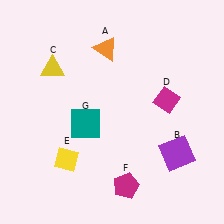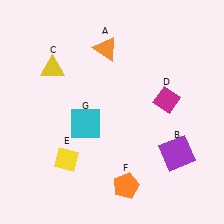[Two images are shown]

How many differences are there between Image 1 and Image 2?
There are 2 differences between the two images.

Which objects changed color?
F changed from magenta to orange. G changed from teal to cyan.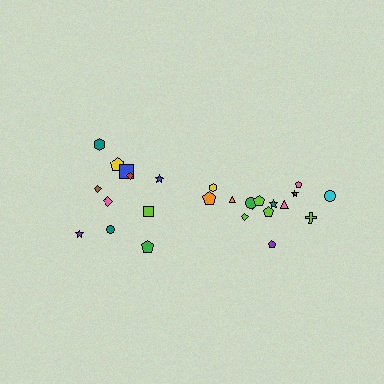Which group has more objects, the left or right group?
The right group.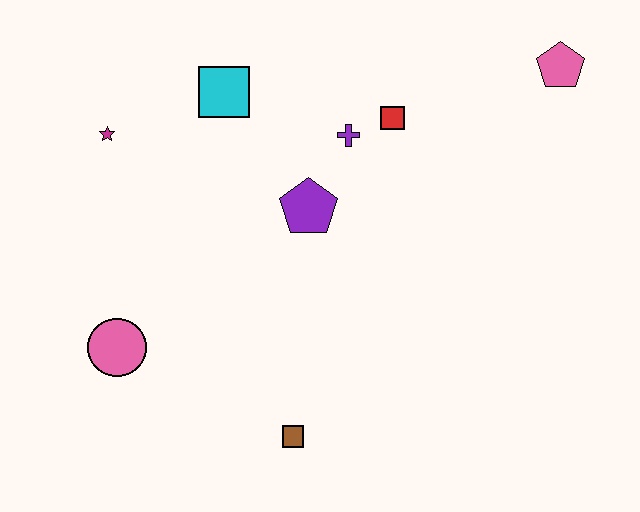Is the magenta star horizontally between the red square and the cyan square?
No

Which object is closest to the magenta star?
The cyan square is closest to the magenta star.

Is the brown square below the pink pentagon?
Yes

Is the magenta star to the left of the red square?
Yes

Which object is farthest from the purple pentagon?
The pink pentagon is farthest from the purple pentagon.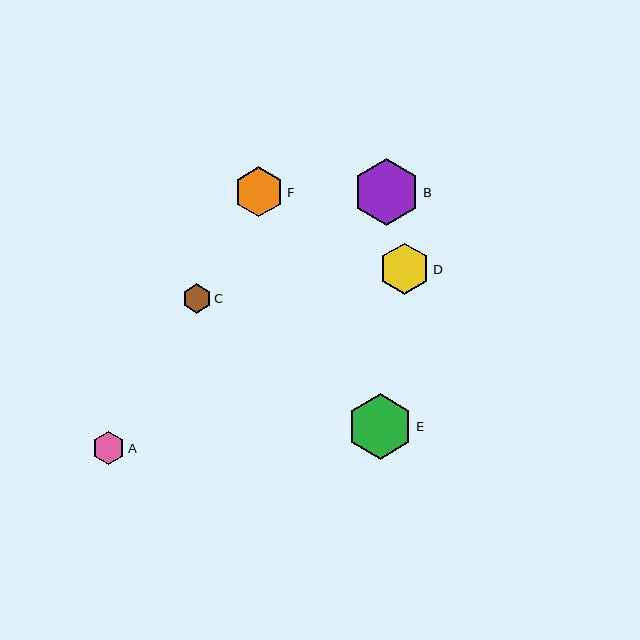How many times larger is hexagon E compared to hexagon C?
Hexagon E is approximately 2.2 times the size of hexagon C.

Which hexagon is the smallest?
Hexagon C is the smallest with a size of approximately 29 pixels.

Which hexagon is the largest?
Hexagon B is the largest with a size of approximately 66 pixels.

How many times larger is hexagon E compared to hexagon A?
Hexagon E is approximately 2.0 times the size of hexagon A.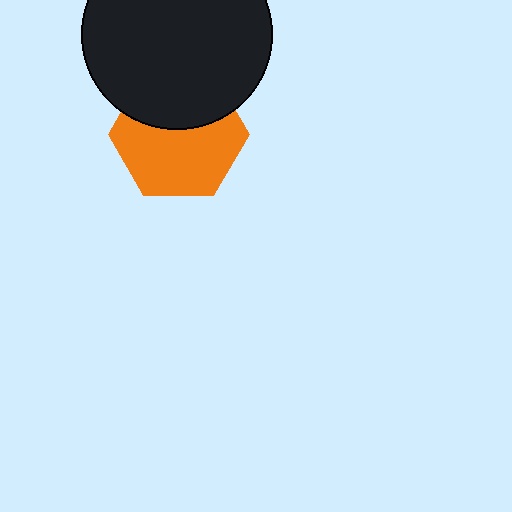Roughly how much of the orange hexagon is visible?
About half of it is visible (roughly 62%).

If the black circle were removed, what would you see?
You would see the complete orange hexagon.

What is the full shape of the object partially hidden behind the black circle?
The partially hidden object is an orange hexagon.